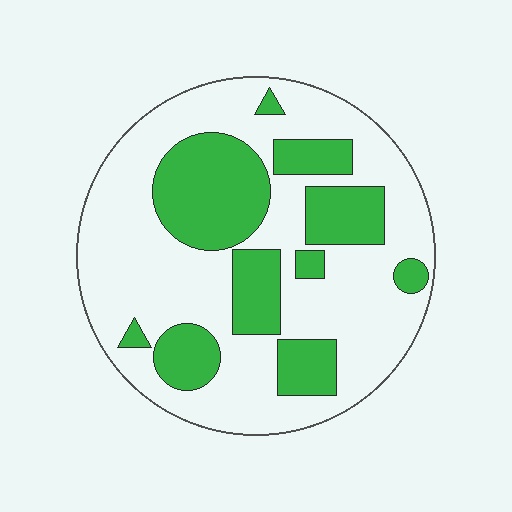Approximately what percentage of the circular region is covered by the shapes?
Approximately 30%.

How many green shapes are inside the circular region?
10.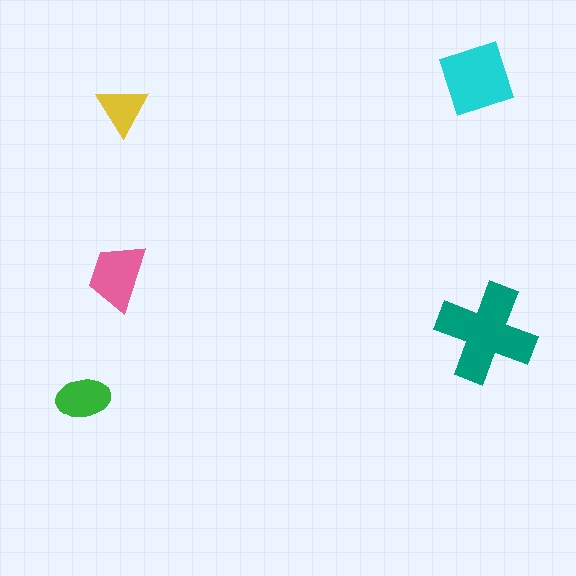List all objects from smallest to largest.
The yellow triangle, the green ellipse, the pink trapezoid, the cyan square, the teal cross.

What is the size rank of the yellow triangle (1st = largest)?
5th.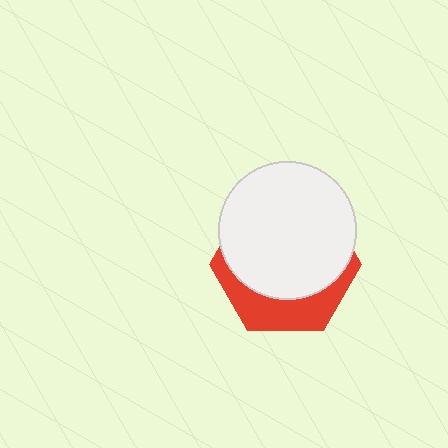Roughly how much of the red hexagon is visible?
A small part of it is visible (roughly 32%).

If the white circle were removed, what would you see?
You would see the complete red hexagon.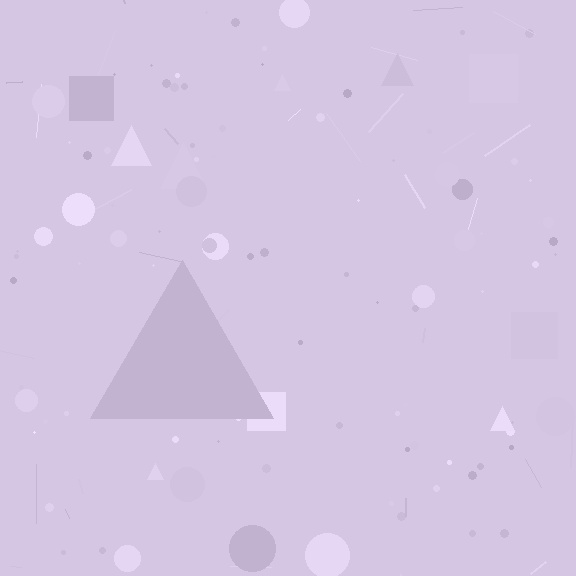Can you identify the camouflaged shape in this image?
The camouflaged shape is a triangle.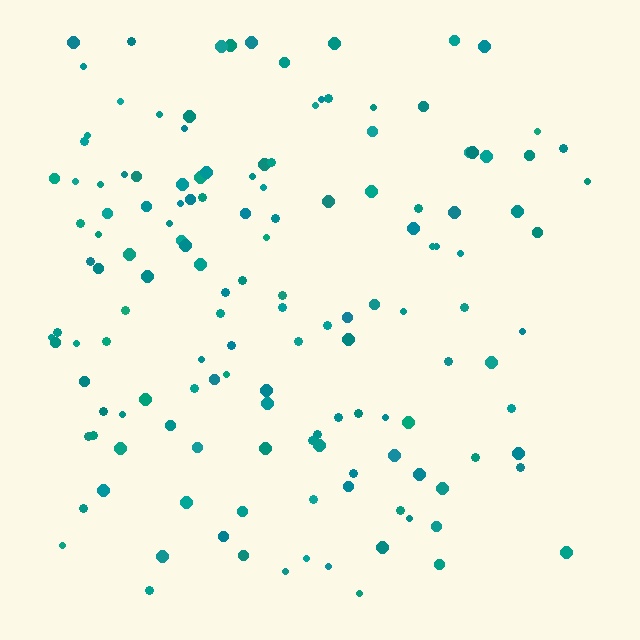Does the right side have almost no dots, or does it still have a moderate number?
Still a moderate number, just noticeably fewer than the left.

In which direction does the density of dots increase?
From right to left, with the left side densest.